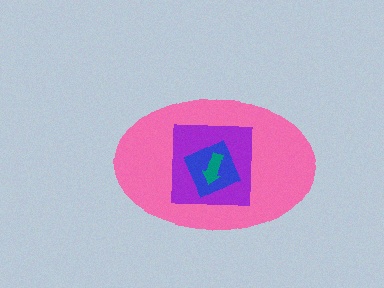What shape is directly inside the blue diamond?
The teal arrow.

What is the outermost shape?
The pink ellipse.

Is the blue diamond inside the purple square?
Yes.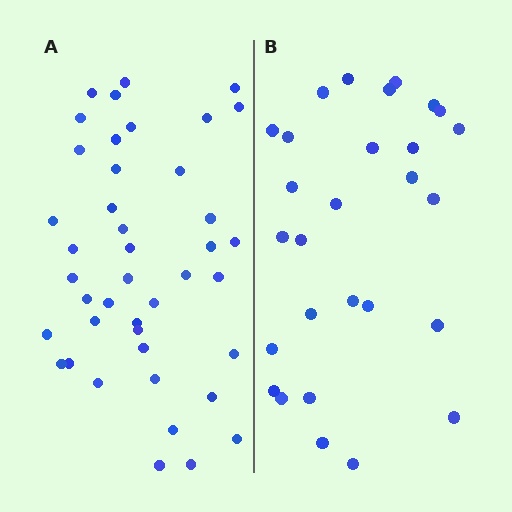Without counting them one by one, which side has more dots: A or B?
Region A (the left region) has more dots.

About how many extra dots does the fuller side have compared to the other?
Region A has approximately 15 more dots than region B.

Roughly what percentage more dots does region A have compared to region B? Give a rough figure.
About 50% more.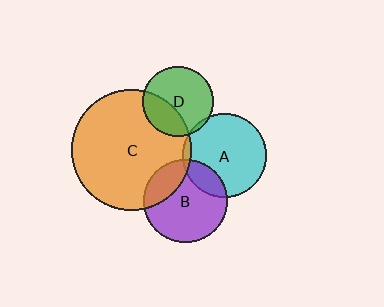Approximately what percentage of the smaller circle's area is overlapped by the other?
Approximately 25%.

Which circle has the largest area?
Circle C (orange).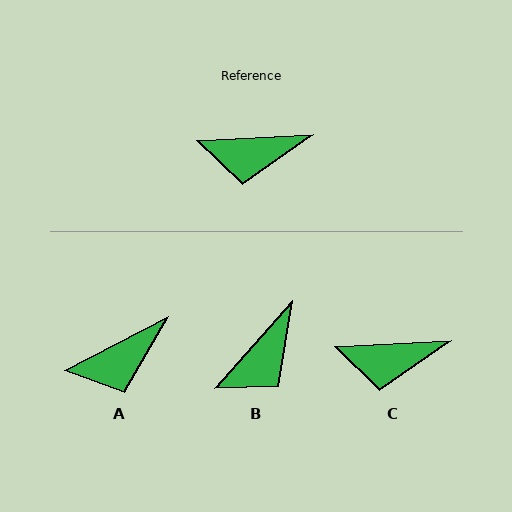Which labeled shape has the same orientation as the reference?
C.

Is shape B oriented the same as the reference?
No, it is off by about 46 degrees.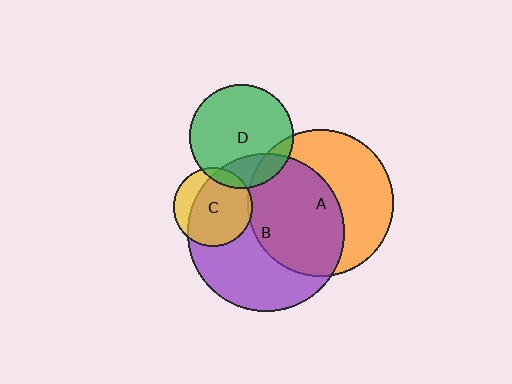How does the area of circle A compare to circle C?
Approximately 3.5 times.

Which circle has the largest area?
Circle B (purple).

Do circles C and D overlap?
Yes.